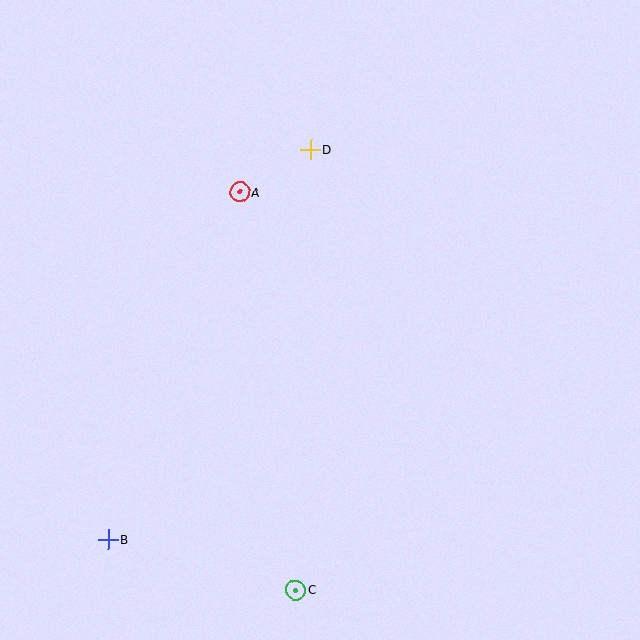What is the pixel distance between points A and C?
The distance between A and C is 402 pixels.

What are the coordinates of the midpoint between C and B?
The midpoint between C and B is at (202, 565).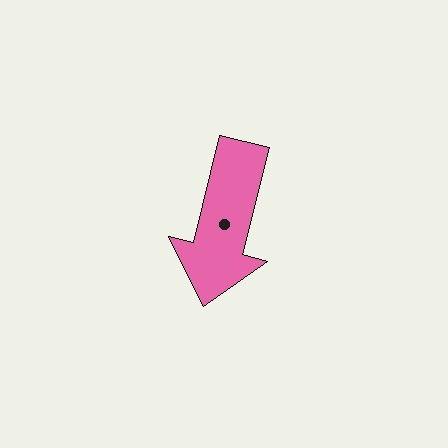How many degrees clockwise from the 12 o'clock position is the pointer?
Approximately 194 degrees.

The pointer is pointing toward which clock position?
Roughly 6 o'clock.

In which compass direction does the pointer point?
South.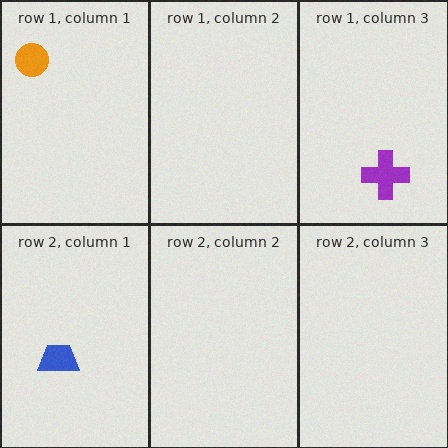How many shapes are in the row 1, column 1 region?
1.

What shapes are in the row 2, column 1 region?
The blue trapezoid.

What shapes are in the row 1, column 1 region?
The orange circle.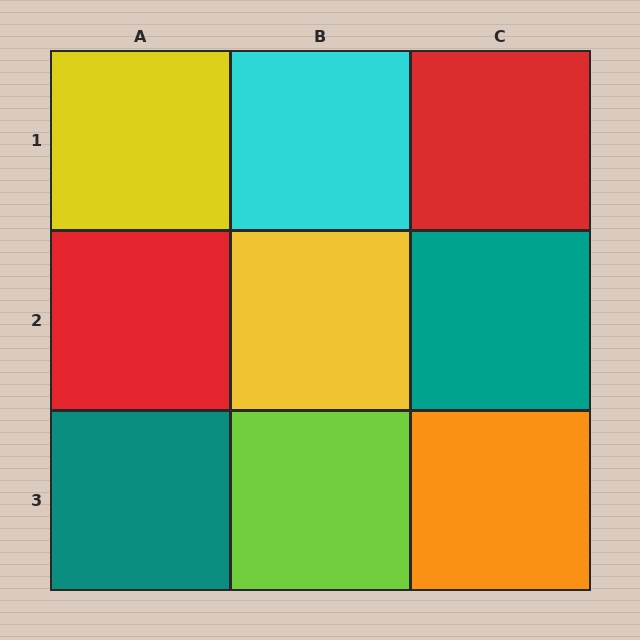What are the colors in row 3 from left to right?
Teal, lime, orange.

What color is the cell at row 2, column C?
Teal.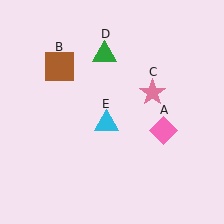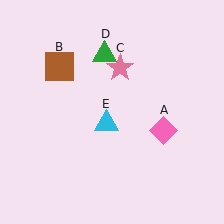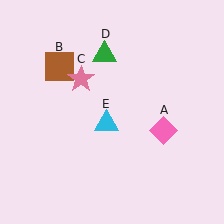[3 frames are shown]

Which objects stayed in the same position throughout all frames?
Pink diamond (object A) and brown square (object B) and green triangle (object D) and cyan triangle (object E) remained stationary.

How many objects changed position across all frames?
1 object changed position: pink star (object C).